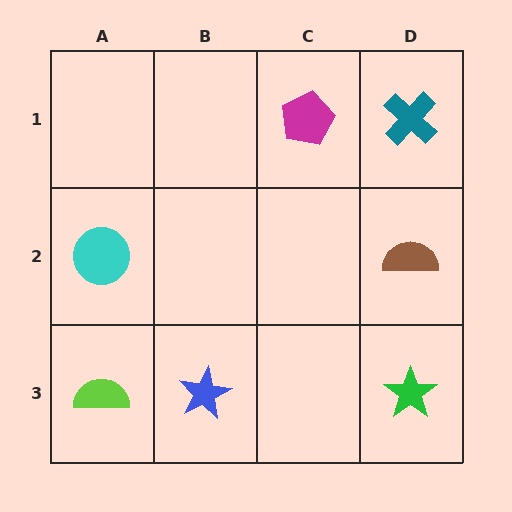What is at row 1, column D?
A teal cross.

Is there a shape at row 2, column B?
No, that cell is empty.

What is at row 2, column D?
A brown semicircle.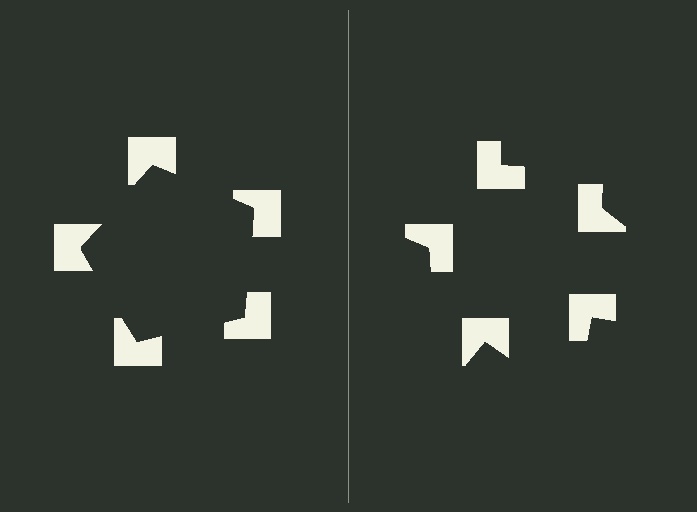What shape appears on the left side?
An illusory pentagon.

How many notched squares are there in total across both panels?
10 — 5 on each side.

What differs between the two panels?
The notched squares are positioned identically on both sides; only the wedge orientations differ. On the left they align to a pentagon; on the right they are misaligned.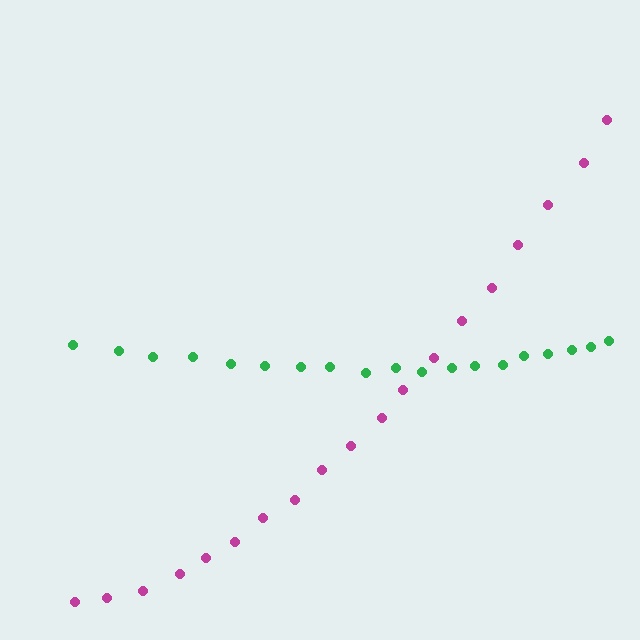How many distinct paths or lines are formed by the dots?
There are 2 distinct paths.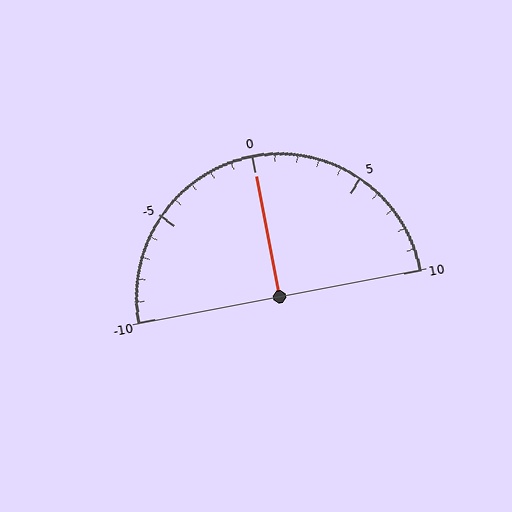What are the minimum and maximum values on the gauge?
The gauge ranges from -10 to 10.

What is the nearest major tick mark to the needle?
The nearest major tick mark is 0.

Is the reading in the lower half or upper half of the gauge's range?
The reading is in the upper half of the range (-10 to 10).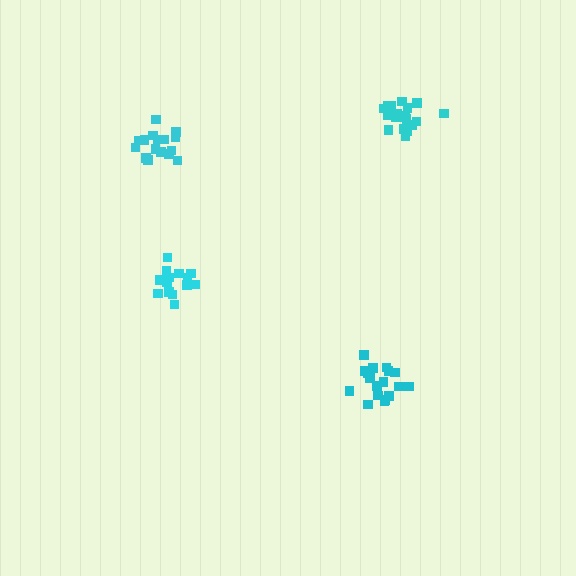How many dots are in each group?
Group 1: 16 dots, Group 2: 20 dots, Group 3: 18 dots, Group 4: 15 dots (69 total).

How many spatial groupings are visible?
There are 4 spatial groupings.